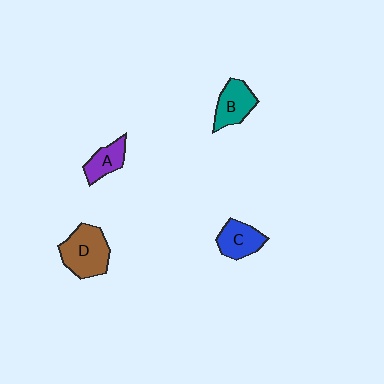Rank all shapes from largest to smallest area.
From largest to smallest: D (brown), B (teal), C (blue), A (purple).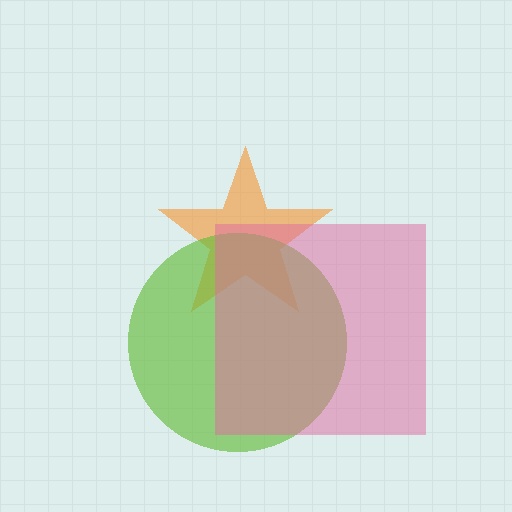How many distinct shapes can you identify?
There are 3 distinct shapes: an orange star, a lime circle, a pink square.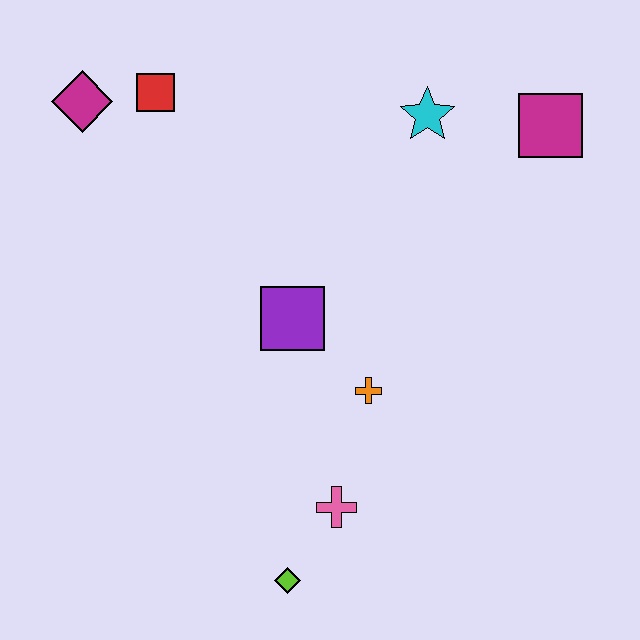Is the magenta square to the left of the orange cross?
No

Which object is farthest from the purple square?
The magenta square is farthest from the purple square.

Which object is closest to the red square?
The magenta diamond is closest to the red square.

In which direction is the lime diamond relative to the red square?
The lime diamond is below the red square.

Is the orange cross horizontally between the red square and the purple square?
No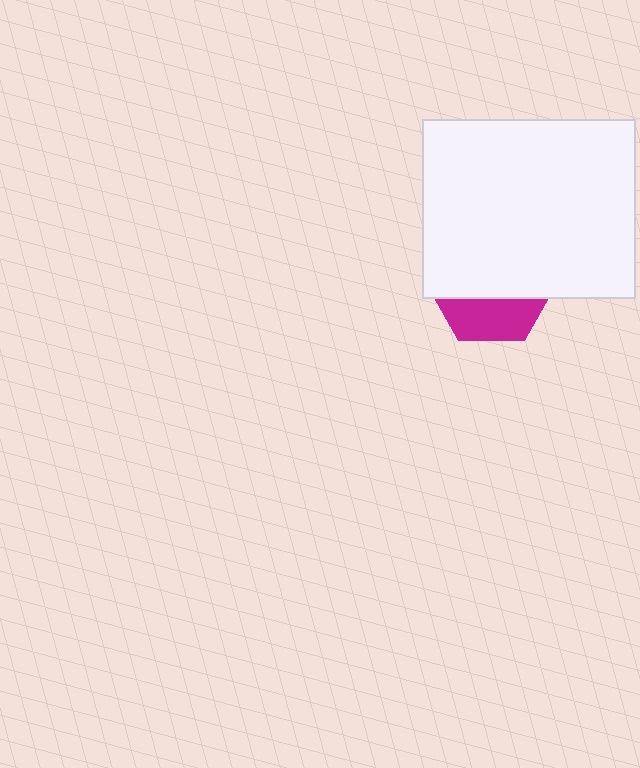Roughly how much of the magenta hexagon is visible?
A small part of it is visible (roughly 33%).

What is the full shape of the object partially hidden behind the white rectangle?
The partially hidden object is a magenta hexagon.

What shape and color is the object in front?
The object in front is a white rectangle.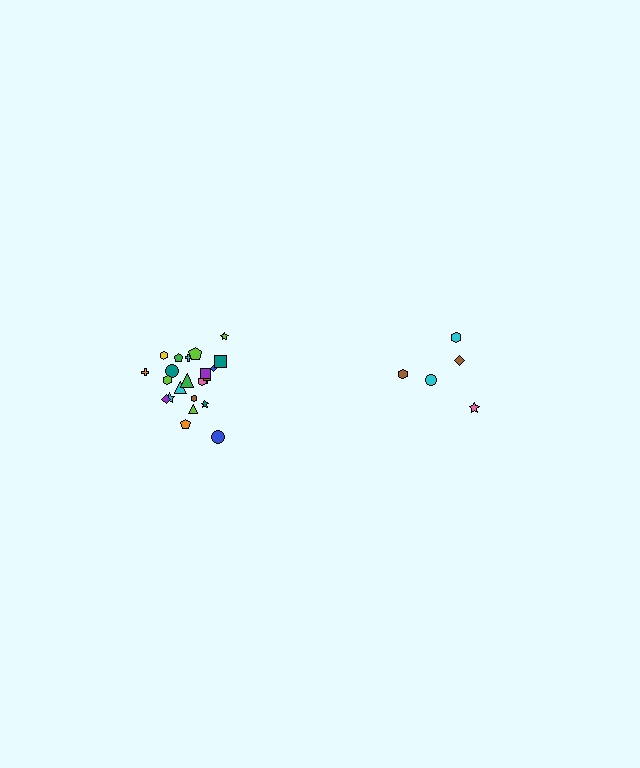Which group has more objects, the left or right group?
The left group.